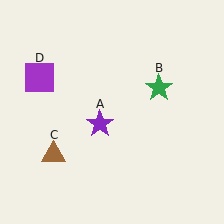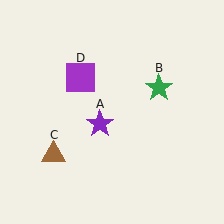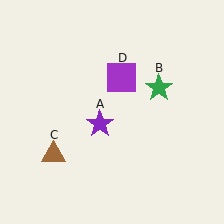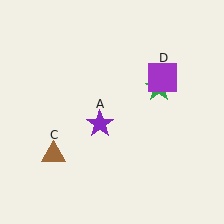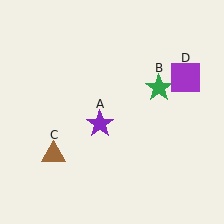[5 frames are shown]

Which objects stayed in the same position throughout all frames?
Purple star (object A) and green star (object B) and brown triangle (object C) remained stationary.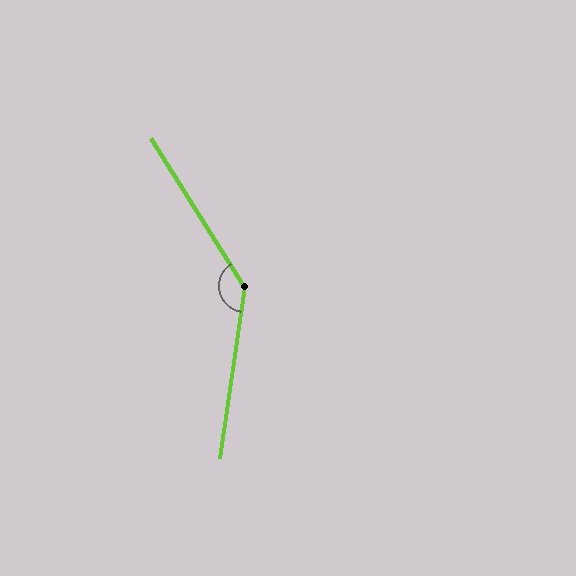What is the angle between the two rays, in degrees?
Approximately 140 degrees.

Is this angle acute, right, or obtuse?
It is obtuse.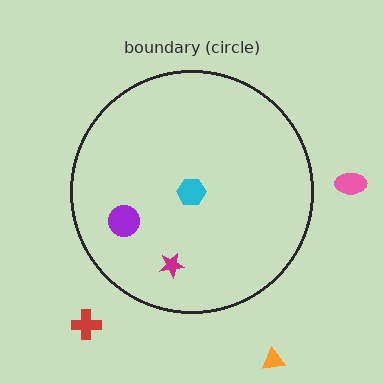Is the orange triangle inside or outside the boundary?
Outside.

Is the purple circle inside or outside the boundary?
Inside.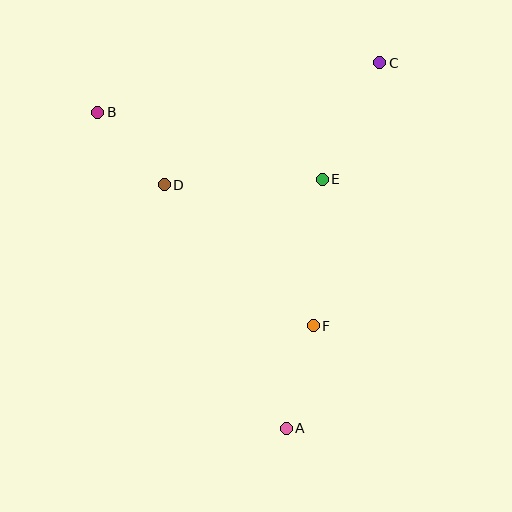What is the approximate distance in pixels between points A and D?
The distance between A and D is approximately 273 pixels.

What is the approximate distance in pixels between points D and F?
The distance between D and F is approximately 205 pixels.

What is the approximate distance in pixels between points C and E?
The distance between C and E is approximately 130 pixels.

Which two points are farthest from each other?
Points A and C are farthest from each other.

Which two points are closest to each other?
Points B and D are closest to each other.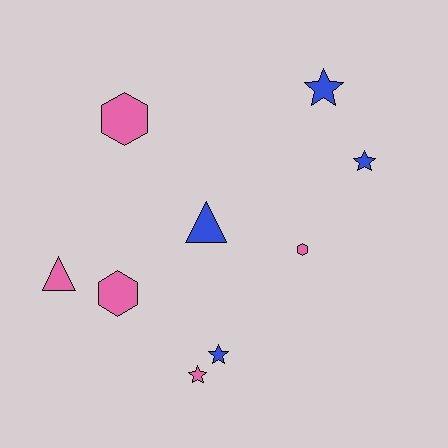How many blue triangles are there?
There is 1 blue triangle.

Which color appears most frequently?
Pink, with 5 objects.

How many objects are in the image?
There are 9 objects.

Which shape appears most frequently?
Star, with 4 objects.